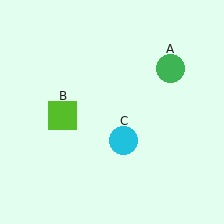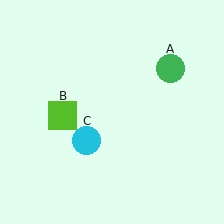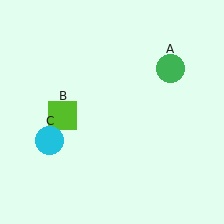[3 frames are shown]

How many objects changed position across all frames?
1 object changed position: cyan circle (object C).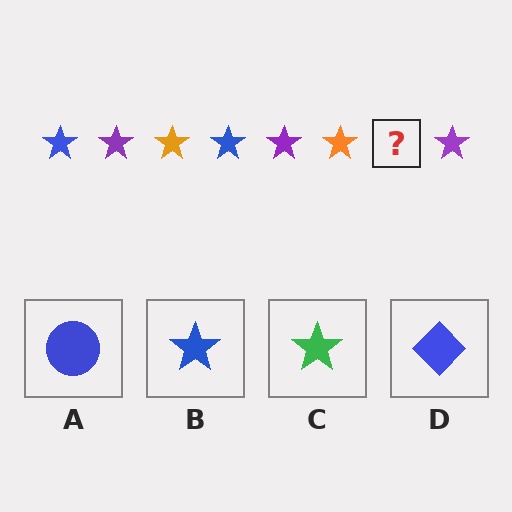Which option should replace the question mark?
Option B.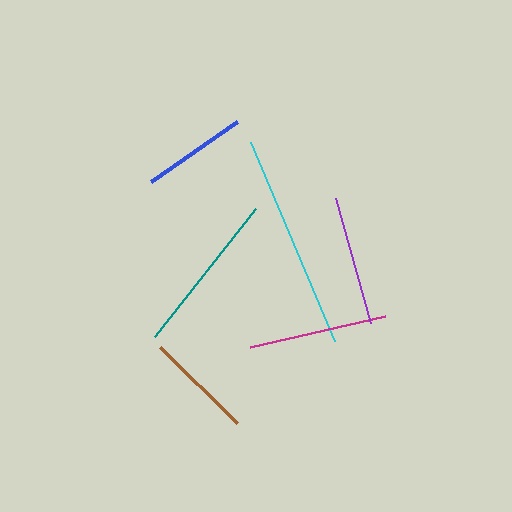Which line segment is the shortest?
The blue line is the shortest at approximately 105 pixels.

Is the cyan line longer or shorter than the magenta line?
The cyan line is longer than the magenta line.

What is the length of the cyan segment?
The cyan segment is approximately 216 pixels long.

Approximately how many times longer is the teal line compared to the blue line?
The teal line is approximately 1.6 times the length of the blue line.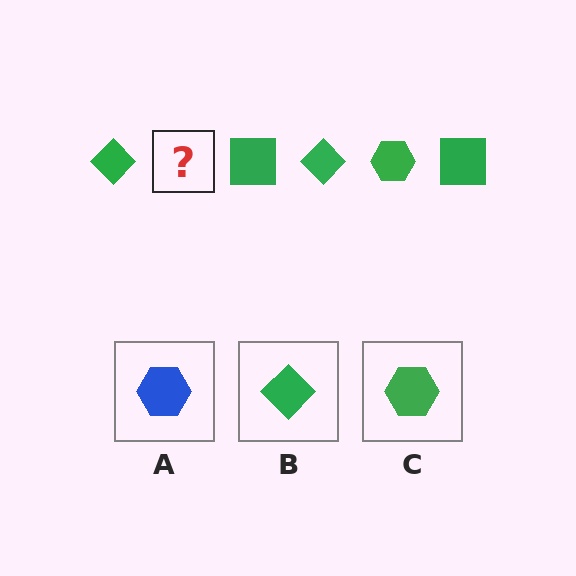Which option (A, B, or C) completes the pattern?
C.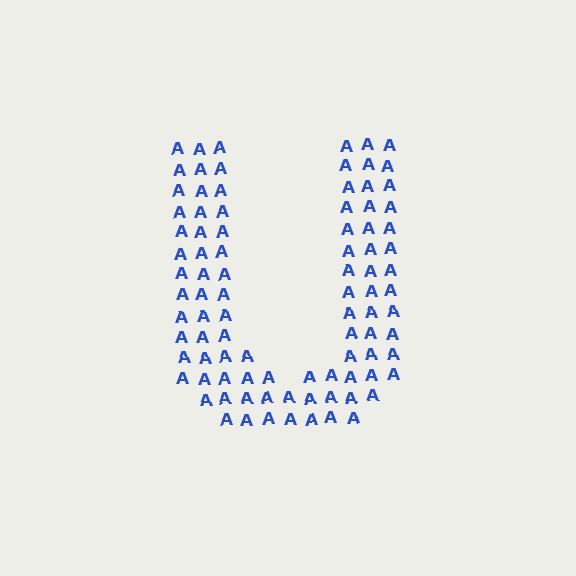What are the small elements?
The small elements are letter A's.